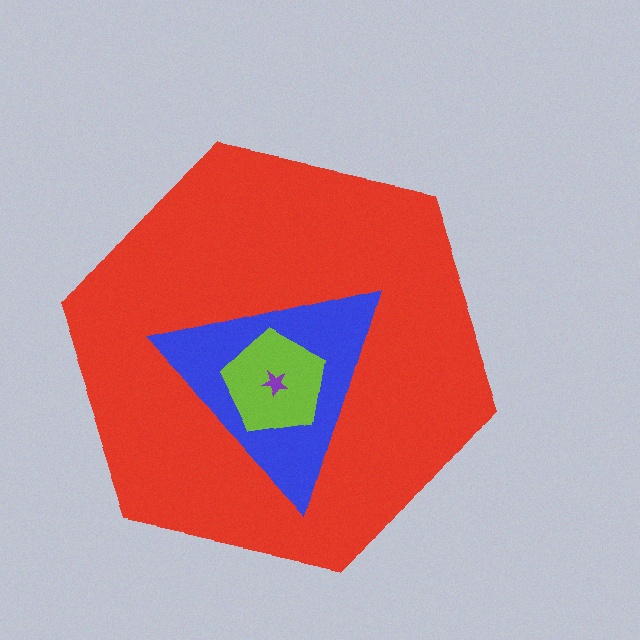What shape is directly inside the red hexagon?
The blue triangle.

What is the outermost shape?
The red hexagon.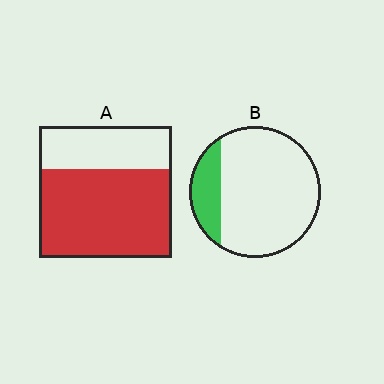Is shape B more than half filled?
No.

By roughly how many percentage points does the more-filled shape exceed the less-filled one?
By roughly 50 percentage points (A over B).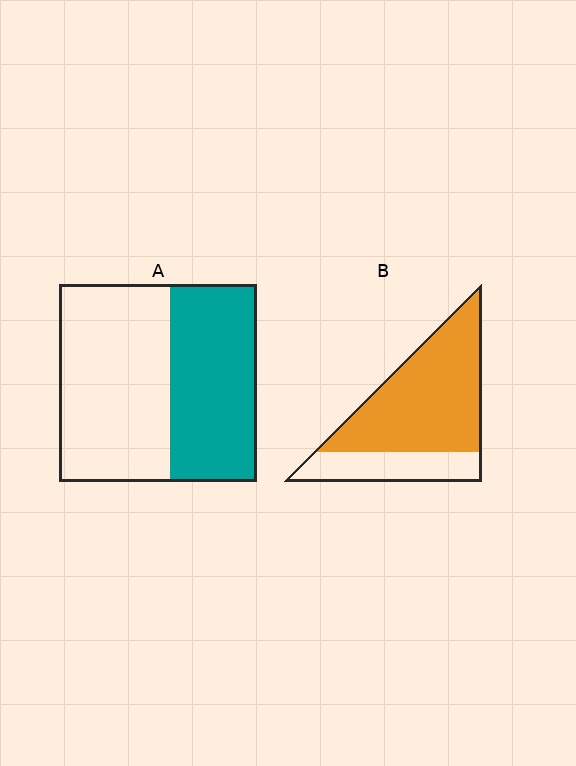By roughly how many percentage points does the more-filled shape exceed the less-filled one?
By roughly 30 percentage points (B over A).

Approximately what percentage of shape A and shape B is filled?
A is approximately 45% and B is approximately 70%.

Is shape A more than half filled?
No.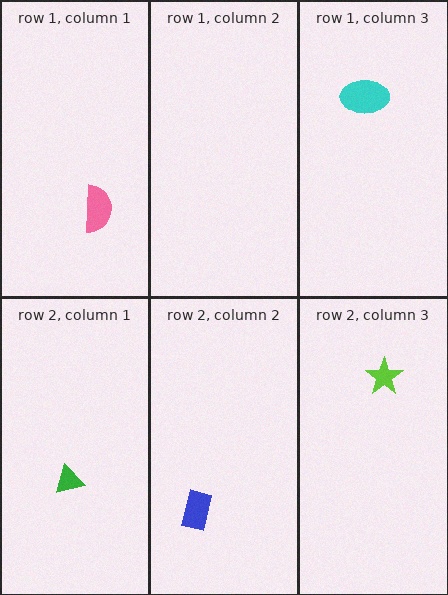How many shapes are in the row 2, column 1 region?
1.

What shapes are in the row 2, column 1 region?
The green triangle.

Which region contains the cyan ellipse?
The row 1, column 3 region.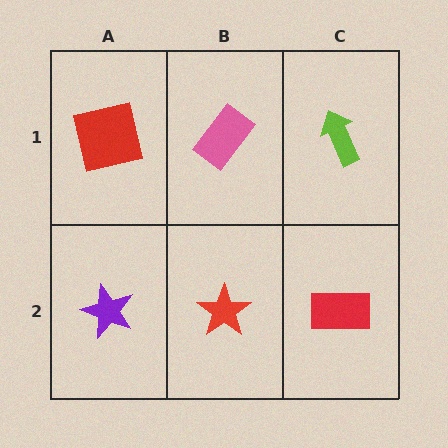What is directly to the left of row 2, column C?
A red star.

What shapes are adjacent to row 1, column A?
A purple star (row 2, column A), a pink rectangle (row 1, column B).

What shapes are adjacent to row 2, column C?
A lime arrow (row 1, column C), a red star (row 2, column B).